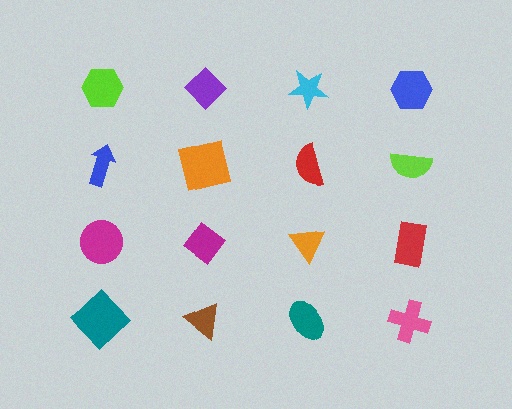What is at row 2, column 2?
An orange square.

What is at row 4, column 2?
A brown triangle.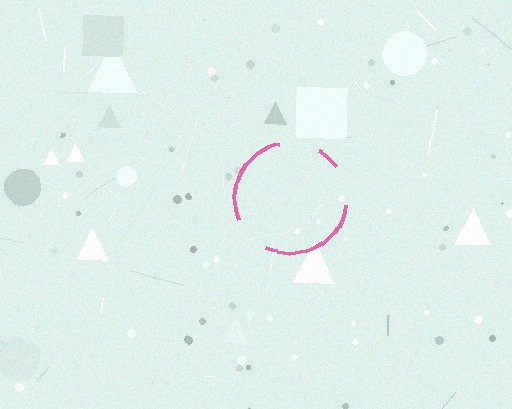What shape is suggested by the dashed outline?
The dashed outline suggests a circle.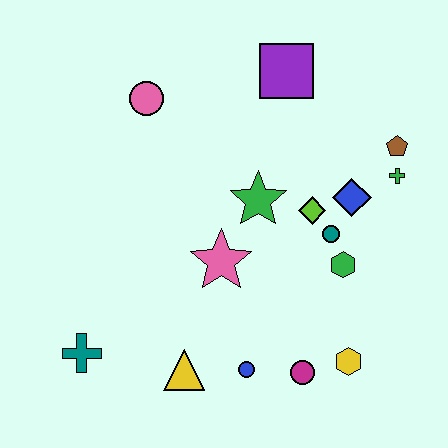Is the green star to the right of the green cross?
No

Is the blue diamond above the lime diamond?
Yes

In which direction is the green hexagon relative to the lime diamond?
The green hexagon is below the lime diamond.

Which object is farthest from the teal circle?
The teal cross is farthest from the teal circle.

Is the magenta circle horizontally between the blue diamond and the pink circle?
Yes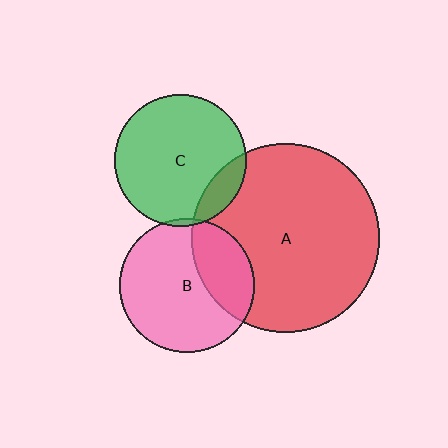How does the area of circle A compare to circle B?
Approximately 2.0 times.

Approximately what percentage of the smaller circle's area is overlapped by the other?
Approximately 15%.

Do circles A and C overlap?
Yes.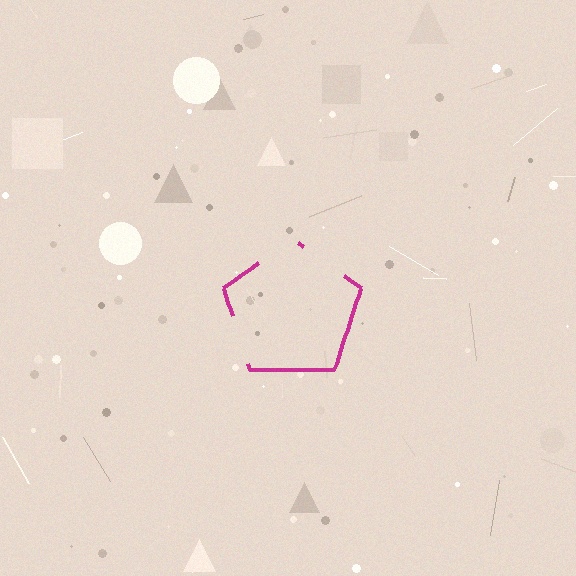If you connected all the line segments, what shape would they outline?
They would outline a pentagon.